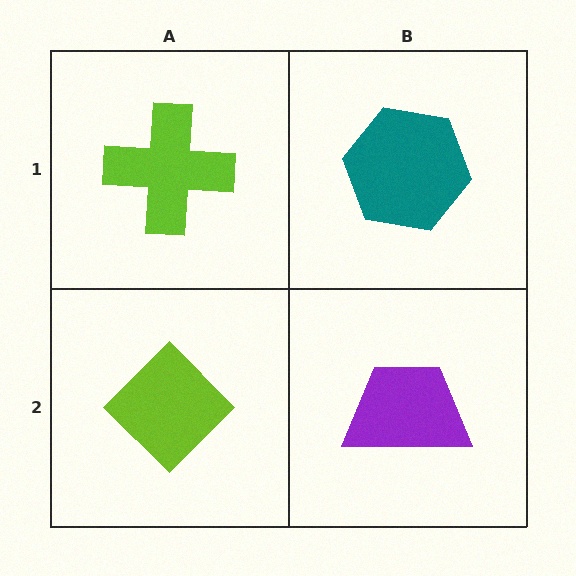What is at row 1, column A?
A lime cross.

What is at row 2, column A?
A lime diamond.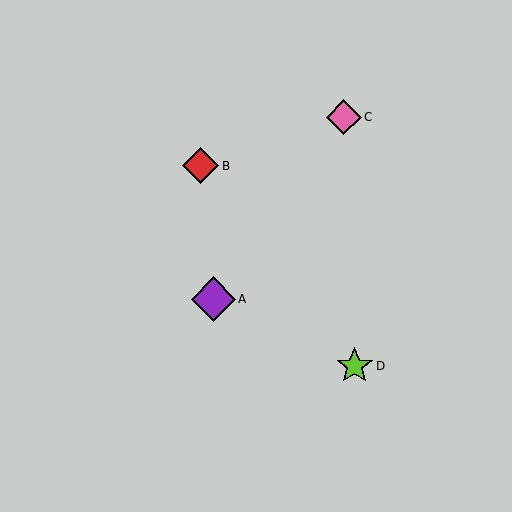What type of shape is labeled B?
Shape B is a red diamond.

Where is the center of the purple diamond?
The center of the purple diamond is at (213, 299).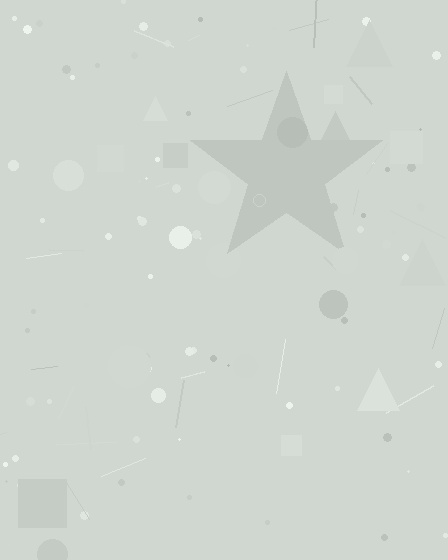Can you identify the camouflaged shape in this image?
The camouflaged shape is a star.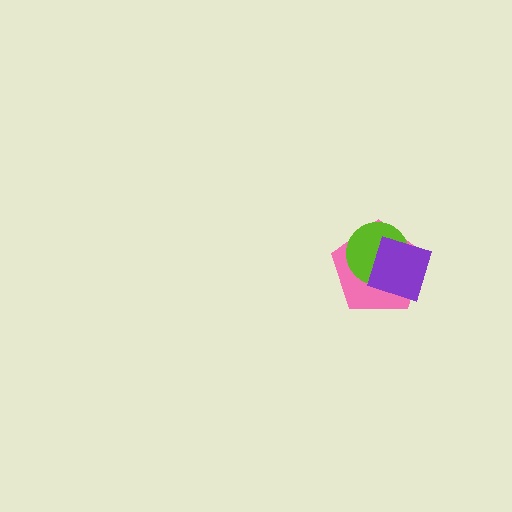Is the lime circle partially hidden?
Yes, it is partially covered by another shape.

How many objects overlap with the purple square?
2 objects overlap with the purple square.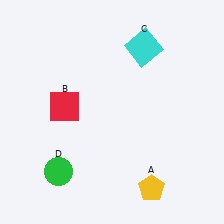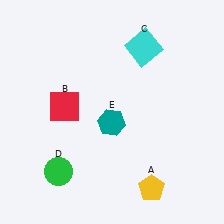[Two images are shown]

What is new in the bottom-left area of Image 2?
A teal hexagon (E) was added in the bottom-left area of Image 2.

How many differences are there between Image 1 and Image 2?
There is 1 difference between the two images.